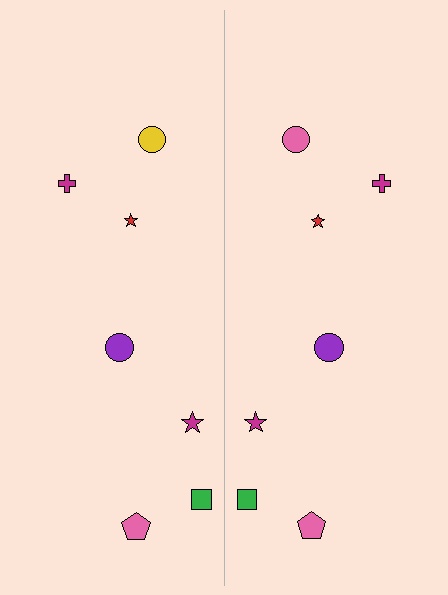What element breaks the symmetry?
The pink circle on the right side breaks the symmetry — its mirror counterpart is yellow.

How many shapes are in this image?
There are 14 shapes in this image.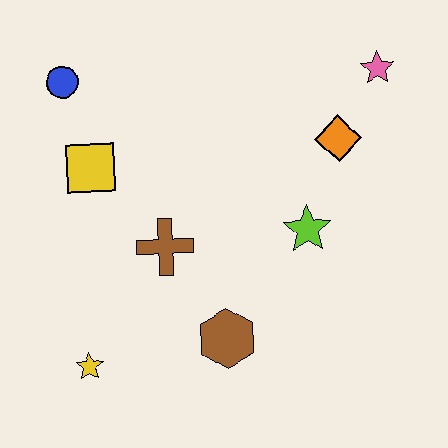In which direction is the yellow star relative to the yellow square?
The yellow star is below the yellow square.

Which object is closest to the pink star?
The orange diamond is closest to the pink star.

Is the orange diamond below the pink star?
Yes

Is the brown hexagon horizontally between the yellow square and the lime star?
Yes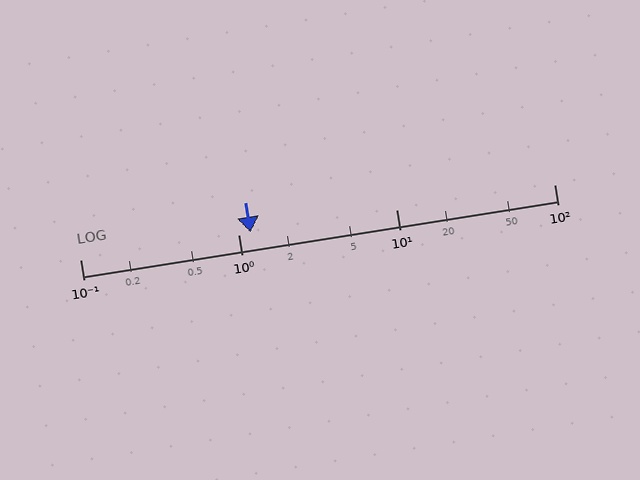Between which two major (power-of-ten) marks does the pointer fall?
The pointer is between 1 and 10.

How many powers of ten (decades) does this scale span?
The scale spans 3 decades, from 0.1 to 100.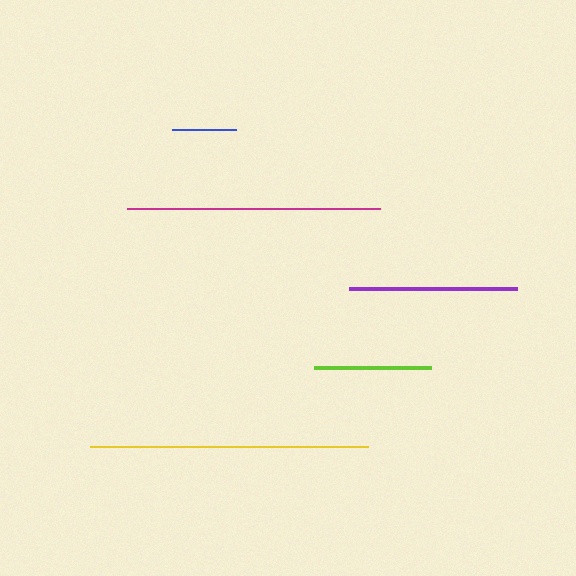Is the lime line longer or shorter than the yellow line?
The yellow line is longer than the lime line.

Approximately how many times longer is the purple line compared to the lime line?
The purple line is approximately 1.4 times the length of the lime line.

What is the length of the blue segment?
The blue segment is approximately 63 pixels long.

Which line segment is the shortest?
The blue line is the shortest at approximately 63 pixels.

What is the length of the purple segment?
The purple segment is approximately 168 pixels long.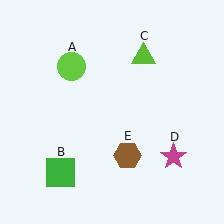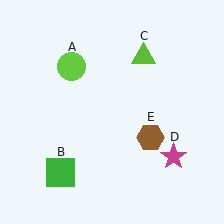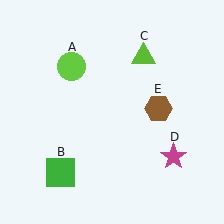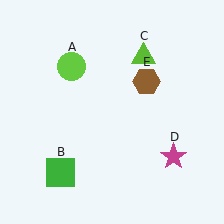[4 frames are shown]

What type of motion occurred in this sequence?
The brown hexagon (object E) rotated counterclockwise around the center of the scene.